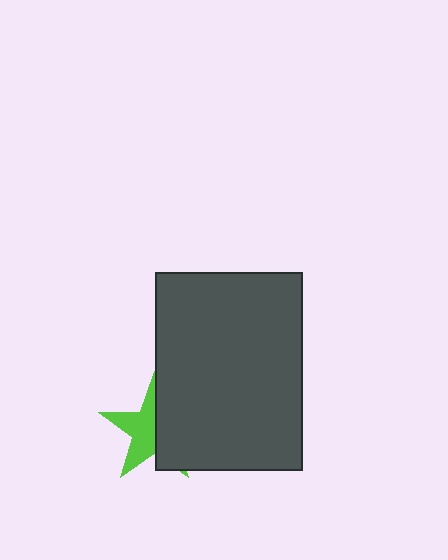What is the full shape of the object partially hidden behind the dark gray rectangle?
The partially hidden object is a lime star.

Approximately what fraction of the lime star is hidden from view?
Roughly 47% of the lime star is hidden behind the dark gray rectangle.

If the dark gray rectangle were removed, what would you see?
You would see the complete lime star.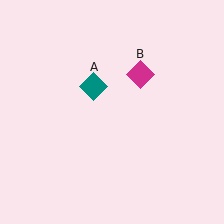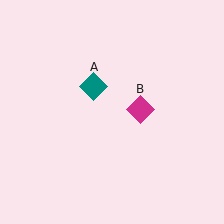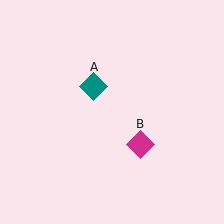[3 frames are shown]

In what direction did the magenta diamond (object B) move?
The magenta diamond (object B) moved down.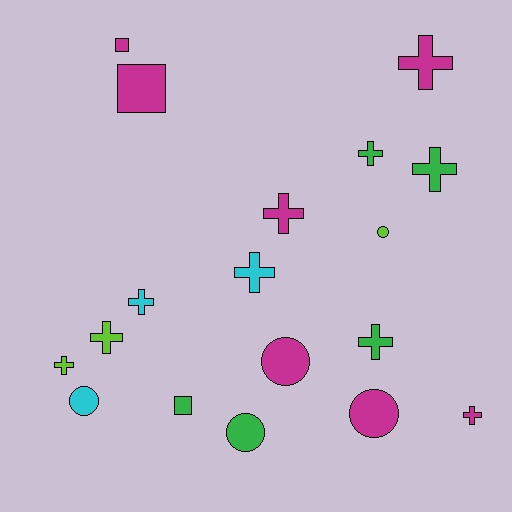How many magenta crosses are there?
There are 3 magenta crosses.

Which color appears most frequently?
Magenta, with 7 objects.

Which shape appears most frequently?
Cross, with 10 objects.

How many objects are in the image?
There are 18 objects.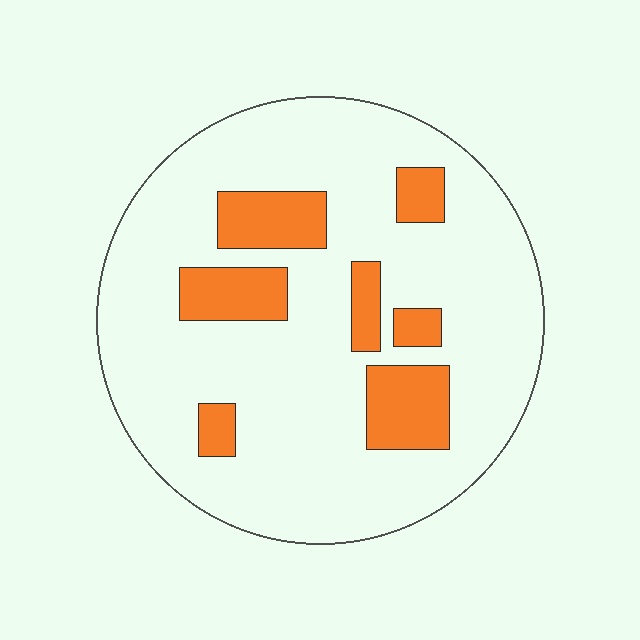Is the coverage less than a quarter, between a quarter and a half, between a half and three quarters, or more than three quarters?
Less than a quarter.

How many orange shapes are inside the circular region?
7.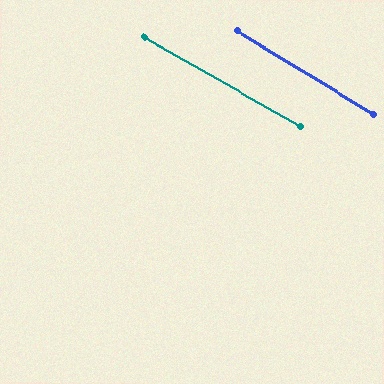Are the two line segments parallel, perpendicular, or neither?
Parallel — their directions differ by only 1.9°.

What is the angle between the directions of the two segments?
Approximately 2 degrees.